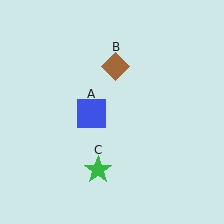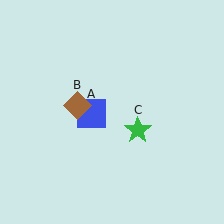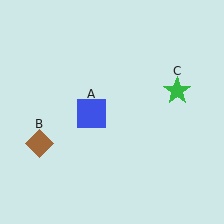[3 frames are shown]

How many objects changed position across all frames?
2 objects changed position: brown diamond (object B), green star (object C).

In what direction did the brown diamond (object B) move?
The brown diamond (object B) moved down and to the left.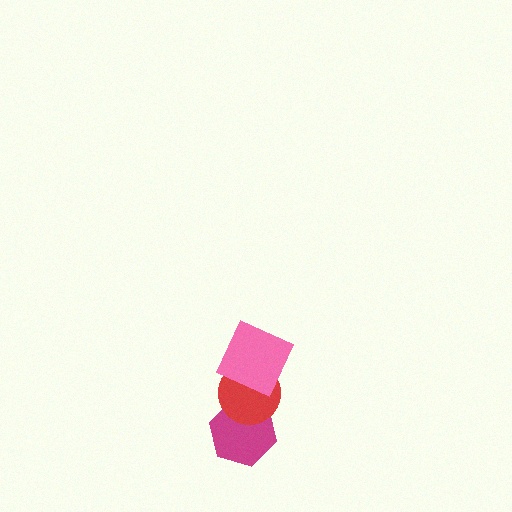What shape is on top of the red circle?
The pink square is on top of the red circle.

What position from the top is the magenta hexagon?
The magenta hexagon is 3rd from the top.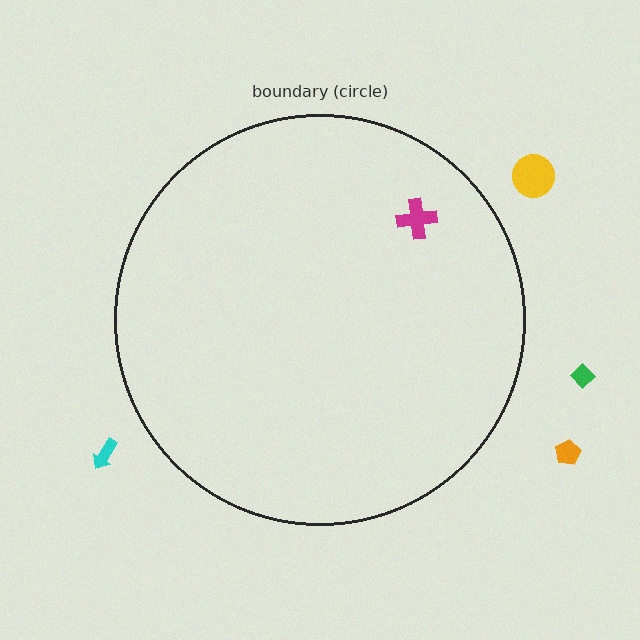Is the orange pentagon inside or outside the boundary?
Outside.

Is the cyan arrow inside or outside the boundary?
Outside.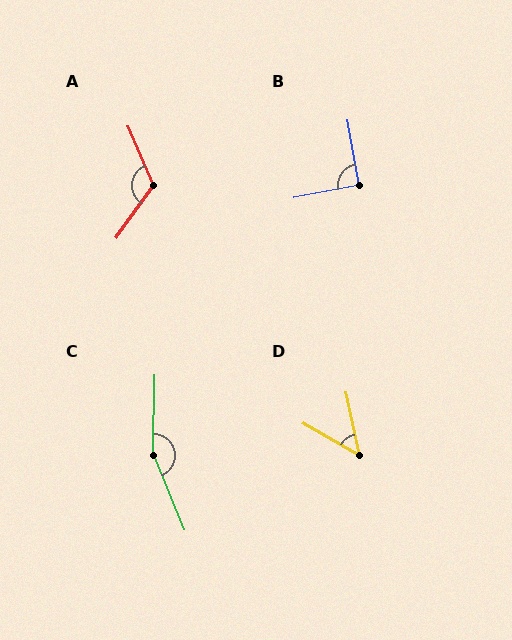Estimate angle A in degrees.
Approximately 122 degrees.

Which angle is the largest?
C, at approximately 157 degrees.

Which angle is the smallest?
D, at approximately 48 degrees.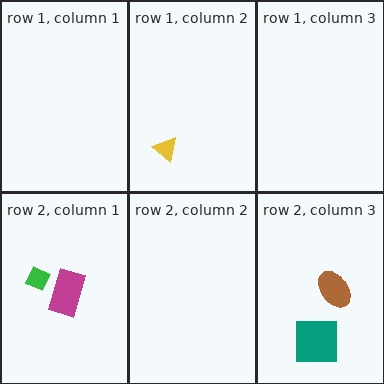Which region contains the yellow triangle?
The row 1, column 2 region.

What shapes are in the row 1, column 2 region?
The yellow triangle.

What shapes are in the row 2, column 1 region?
The green diamond, the magenta rectangle.